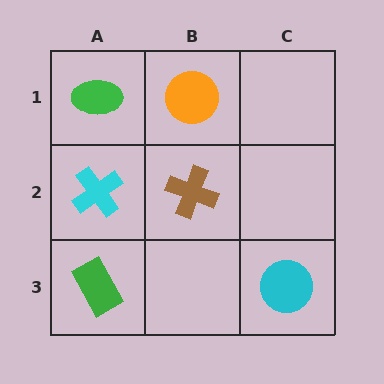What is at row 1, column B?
An orange circle.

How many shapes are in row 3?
2 shapes.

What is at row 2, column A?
A cyan cross.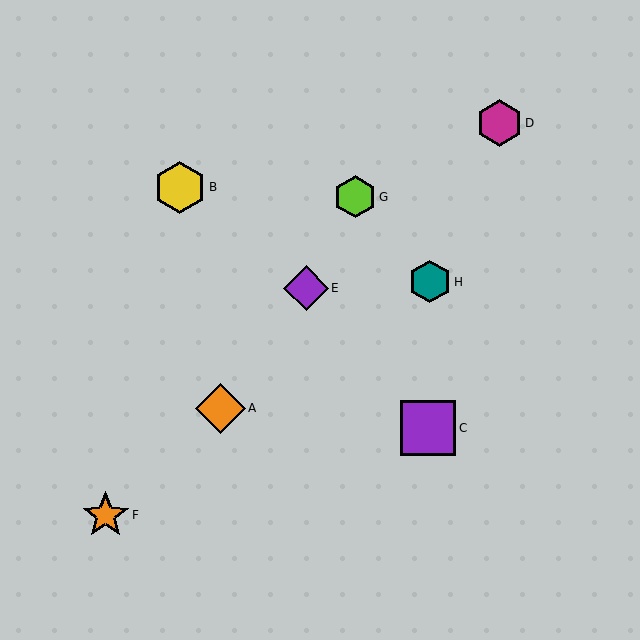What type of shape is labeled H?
Shape H is a teal hexagon.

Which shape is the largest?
The purple square (labeled C) is the largest.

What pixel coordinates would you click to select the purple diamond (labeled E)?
Click at (306, 288) to select the purple diamond E.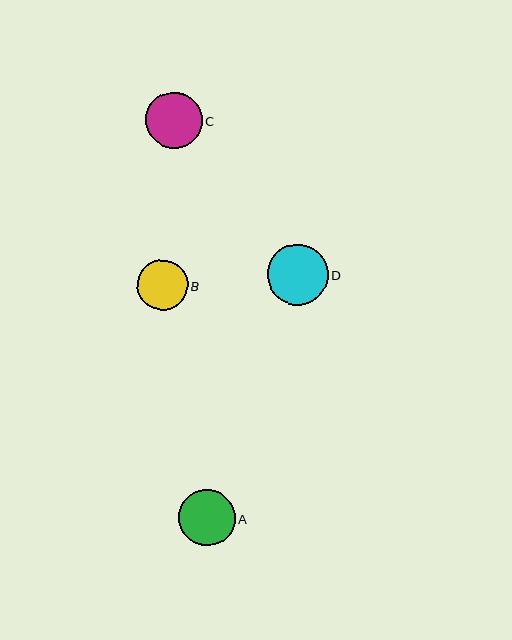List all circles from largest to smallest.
From largest to smallest: D, A, C, B.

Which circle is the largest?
Circle D is the largest with a size of approximately 60 pixels.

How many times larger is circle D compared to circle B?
Circle D is approximately 1.2 times the size of circle B.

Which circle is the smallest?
Circle B is the smallest with a size of approximately 50 pixels.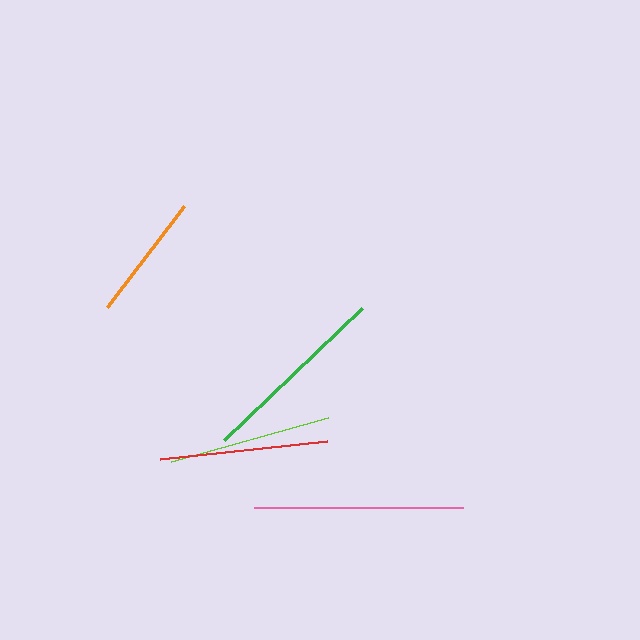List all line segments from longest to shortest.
From longest to shortest: pink, green, red, lime, orange.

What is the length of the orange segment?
The orange segment is approximately 126 pixels long.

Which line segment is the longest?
The pink line is the longest at approximately 209 pixels.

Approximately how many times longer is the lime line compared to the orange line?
The lime line is approximately 1.3 times the length of the orange line.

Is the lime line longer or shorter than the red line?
The red line is longer than the lime line.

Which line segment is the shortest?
The orange line is the shortest at approximately 126 pixels.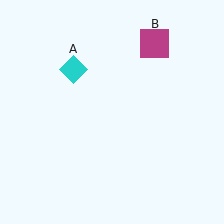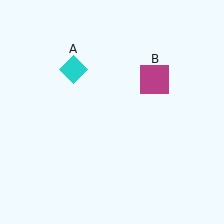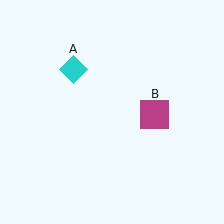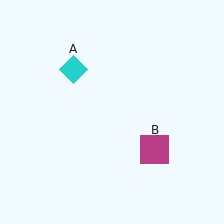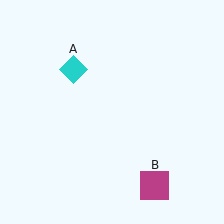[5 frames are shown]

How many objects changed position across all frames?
1 object changed position: magenta square (object B).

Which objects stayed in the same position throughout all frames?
Cyan diamond (object A) remained stationary.